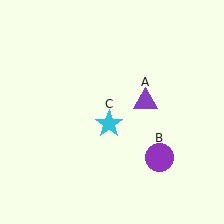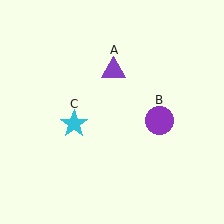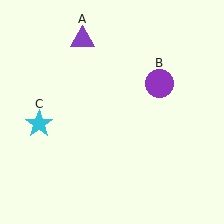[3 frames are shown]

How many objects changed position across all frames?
3 objects changed position: purple triangle (object A), purple circle (object B), cyan star (object C).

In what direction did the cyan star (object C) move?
The cyan star (object C) moved left.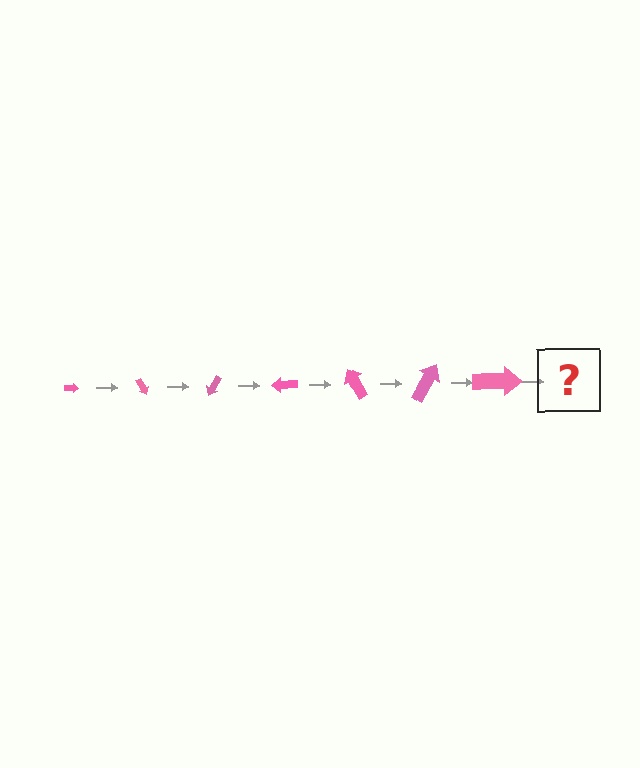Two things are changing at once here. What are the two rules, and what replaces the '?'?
The two rules are that the arrow grows larger each step and it rotates 60 degrees each step. The '?' should be an arrow, larger than the previous one and rotated 420 degrees from the start.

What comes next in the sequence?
The next element should be an arrow, larger than the previous one and rotated 420 degrees from the start.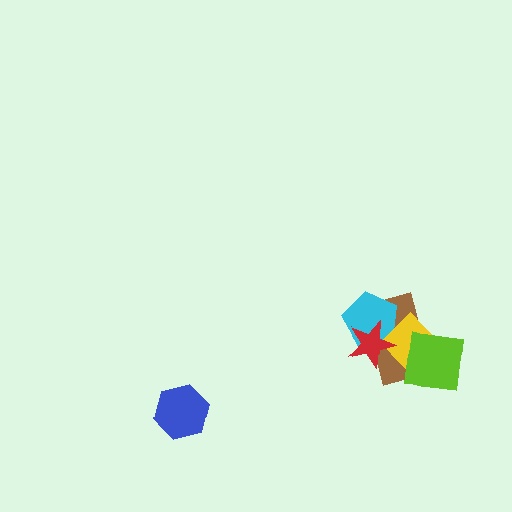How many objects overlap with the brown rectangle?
4 objects overlap with the brown rectangle.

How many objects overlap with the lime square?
2 objects overlap with the lime square.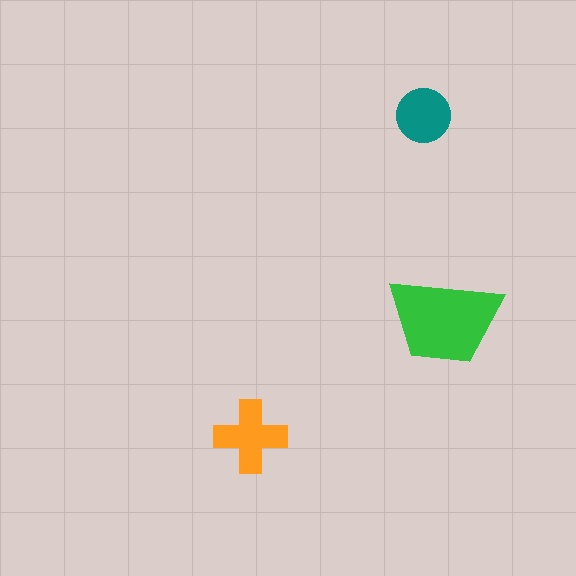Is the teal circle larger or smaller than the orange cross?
Smaller.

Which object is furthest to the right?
The green trapezoid is rightmost.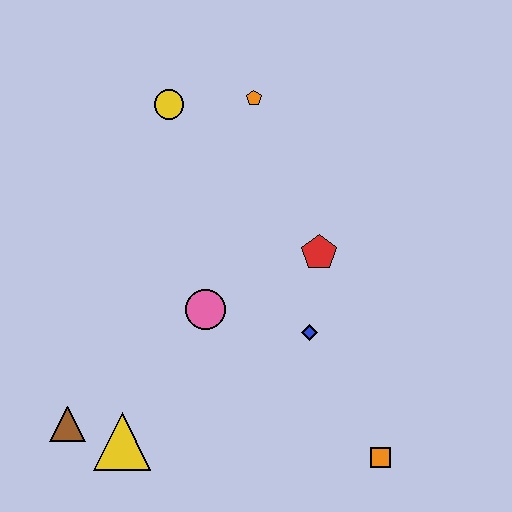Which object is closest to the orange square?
The blue diamond is closest to the orange square.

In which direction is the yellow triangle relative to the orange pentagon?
The yellow triangle is below the orange pentagon.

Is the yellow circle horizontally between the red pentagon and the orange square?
No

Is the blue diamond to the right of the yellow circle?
Yes